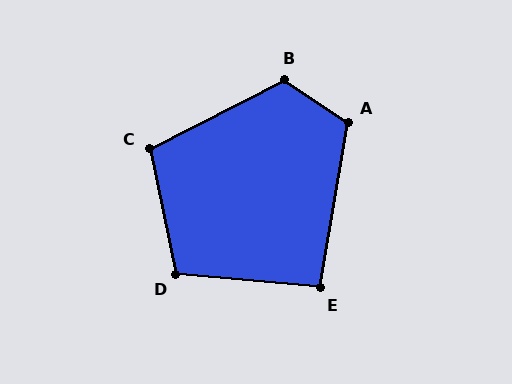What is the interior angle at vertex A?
Approximately 114 degrees (obtuse).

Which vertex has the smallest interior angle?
E, at approximately 94 degrees.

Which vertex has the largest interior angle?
B, at approximately 120 degrees.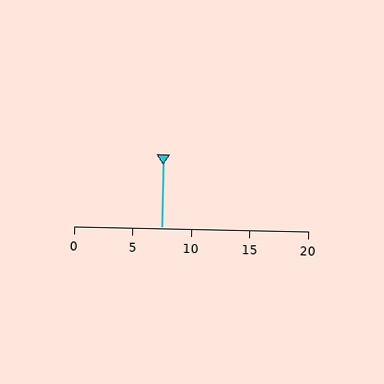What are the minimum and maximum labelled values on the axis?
The axis runs from 0 to 20.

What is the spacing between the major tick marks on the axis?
The major ticks are spaced 5 apart.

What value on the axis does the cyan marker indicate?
The marker indicates approximately 7.5.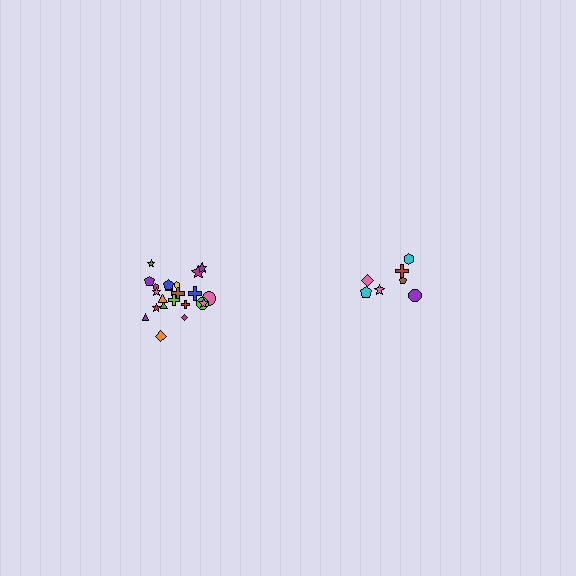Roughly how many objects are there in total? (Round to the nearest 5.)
Roughly 30 objects in total.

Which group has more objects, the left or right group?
The left group.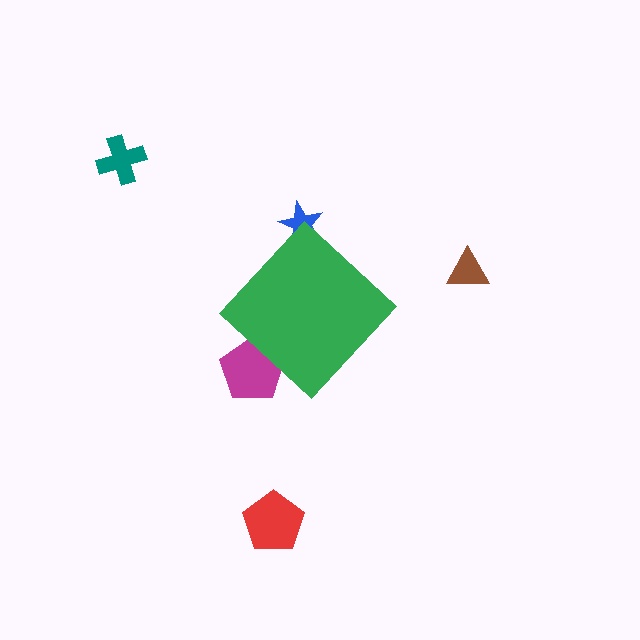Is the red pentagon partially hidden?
No, the red pentagon is fully visible.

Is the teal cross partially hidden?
No, the teal cross is fully visible.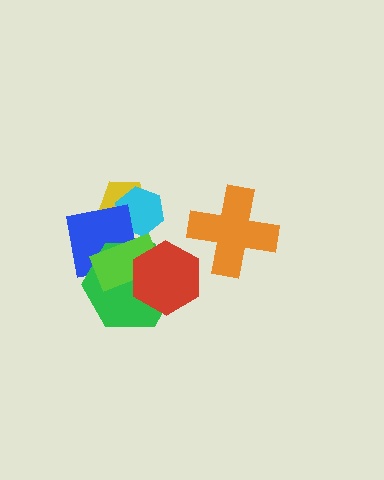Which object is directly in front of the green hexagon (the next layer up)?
The lime rectangle is directly in front of the green hexagon.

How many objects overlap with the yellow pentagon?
2 objects overlap with the yellow pentagon.